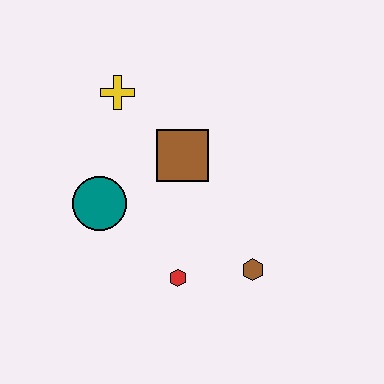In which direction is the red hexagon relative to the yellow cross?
The red hexagon is below the yellow cross.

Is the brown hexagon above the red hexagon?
Yes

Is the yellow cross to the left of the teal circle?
No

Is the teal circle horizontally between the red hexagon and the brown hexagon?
No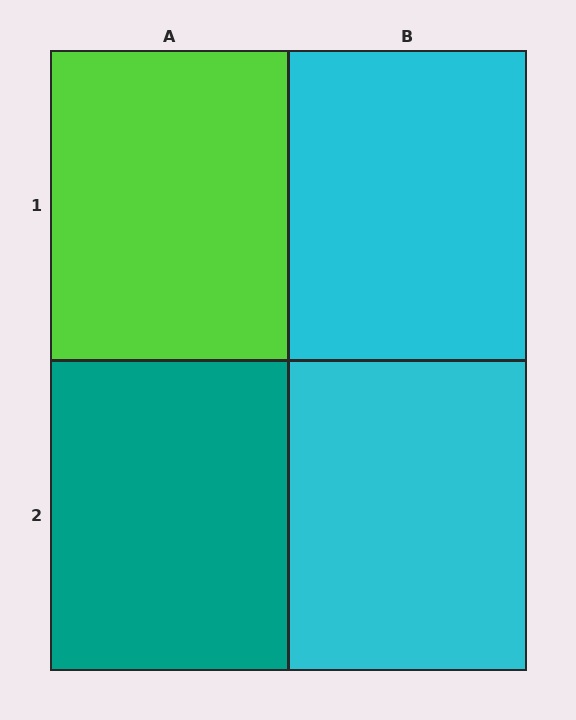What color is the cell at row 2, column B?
Cyan.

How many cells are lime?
1 cell is lime.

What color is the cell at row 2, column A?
Teal.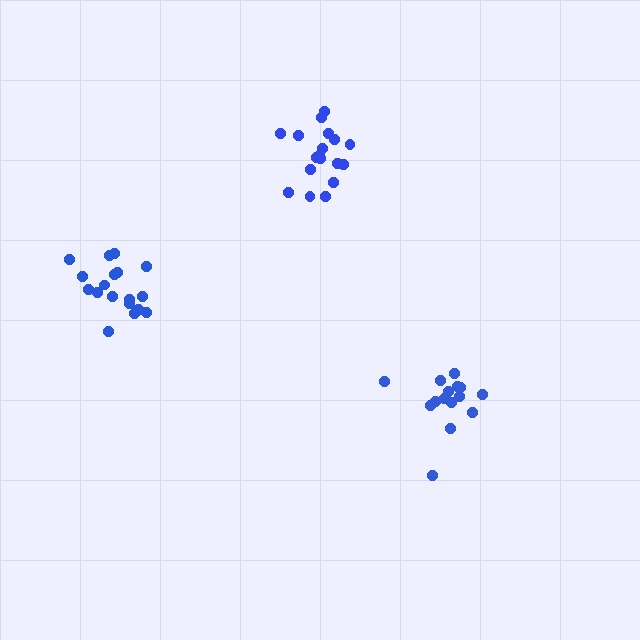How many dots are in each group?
Group 1: 18 dots, Group 2: 18 dots, Group 3: 15 dots (51 total).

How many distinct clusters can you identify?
There are 3 distinct clusters.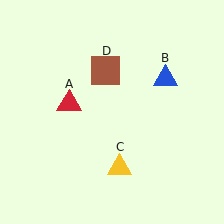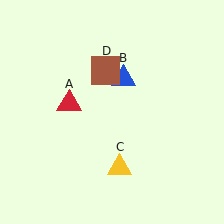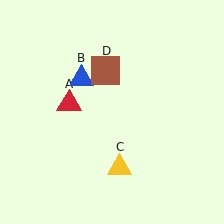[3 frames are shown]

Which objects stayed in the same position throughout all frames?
Red triangle (object A) and yellow triangle (object C) and brown square (object D) remained stationary.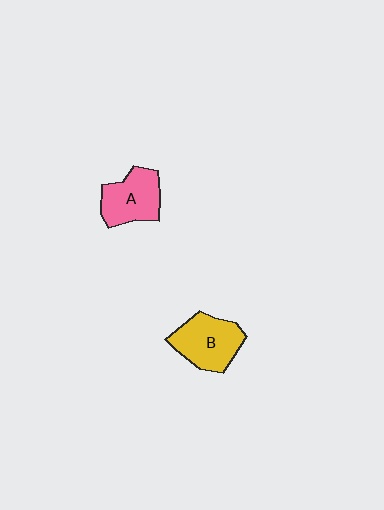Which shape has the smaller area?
Shape A (pink).